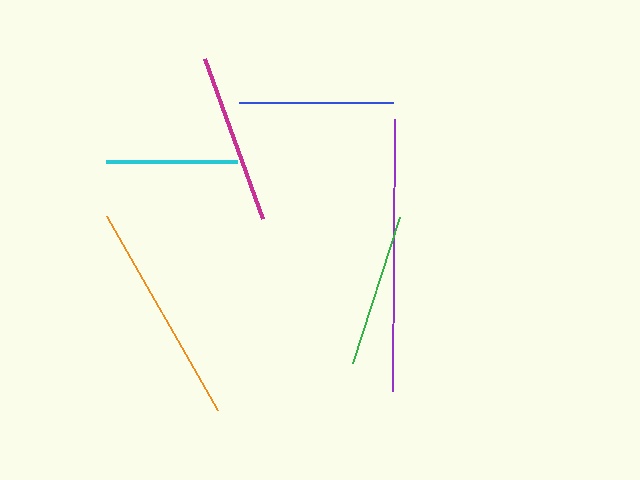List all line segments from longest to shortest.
From longest to shortest: purple, orange, magenta, blue, green, cyan.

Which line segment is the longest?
The purple line is the longest at approximately 272 pixels.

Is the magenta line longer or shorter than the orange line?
The orange line is longer than the magenta line.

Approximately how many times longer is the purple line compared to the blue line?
The purple line is approximately 1.8 times the length of the blue line.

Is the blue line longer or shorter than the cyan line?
The blue line is longer than the cyan line.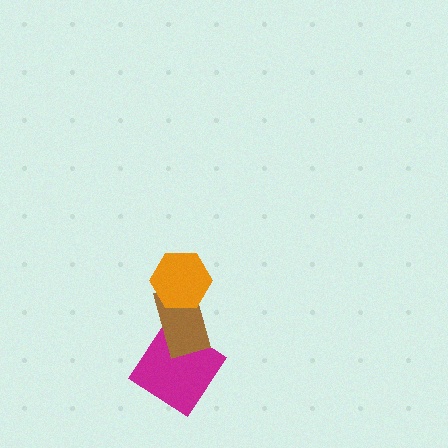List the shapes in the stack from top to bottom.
From top to bottom: the orange hexagon, the brown rectangle, the magenta diamond.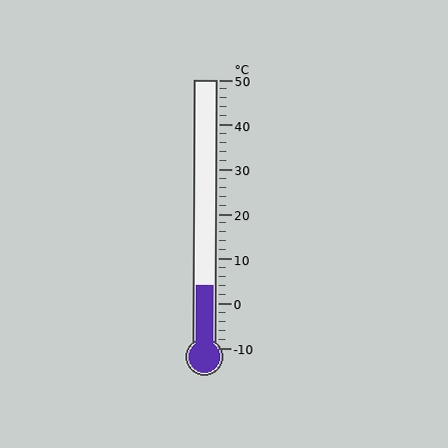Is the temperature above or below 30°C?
The temperature is below 30°C.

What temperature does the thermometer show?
The thermometer shows approximately 4°C.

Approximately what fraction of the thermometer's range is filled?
The thermometer is filled to approximately 25% of its range.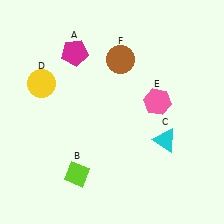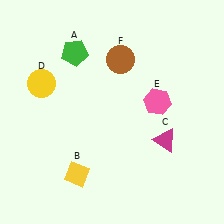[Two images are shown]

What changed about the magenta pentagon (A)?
In Image 1, A is magenta. In Image 2, it changed to green.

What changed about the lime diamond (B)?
In Image 1, B is lime. In Image 2, it changed to yellow.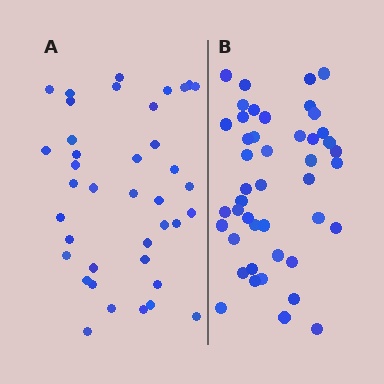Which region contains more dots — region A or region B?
Region B (the right region) has more dots.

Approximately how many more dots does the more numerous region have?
Region B has about 6 more dots than region A.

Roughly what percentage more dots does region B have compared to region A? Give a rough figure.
About 15% more.